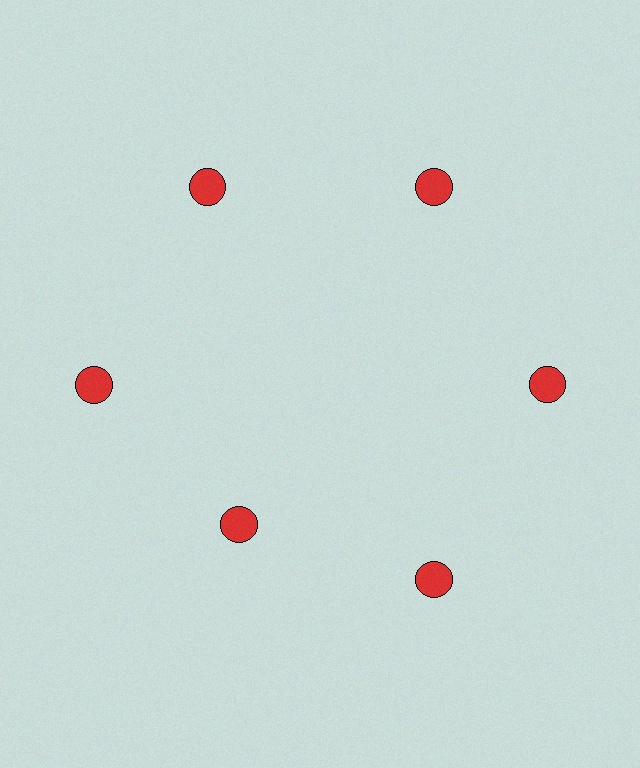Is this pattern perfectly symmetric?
No. The 6 red circles are arranged in a ring, but one element near the 7 o'clock position is pulled inward toward the center, breaking the 6-fold rotational symmetry.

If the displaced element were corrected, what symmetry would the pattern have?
It would have 6-fold rotational symmetry — the pattern would map onto itself every 60 degrees.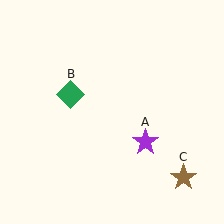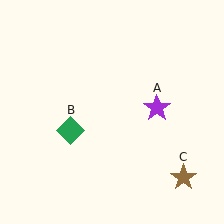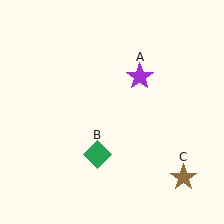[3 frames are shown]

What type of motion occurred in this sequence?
The purple star (object A), green diamond (object B) rotated counterclockwise around the center of the scene.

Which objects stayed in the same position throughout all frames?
Brown star (object C) remained stationary.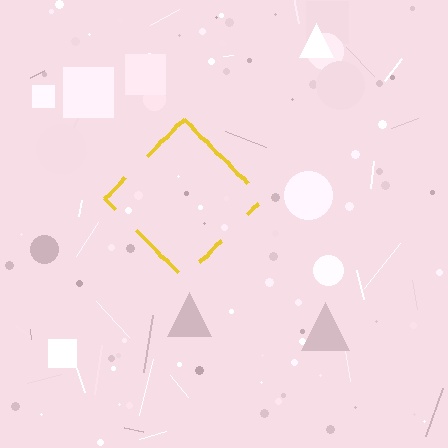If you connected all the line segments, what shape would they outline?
They would outline a diamond.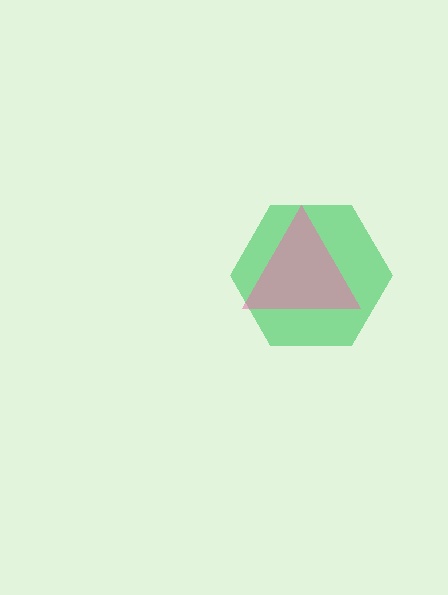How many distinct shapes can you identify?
There are 2 distinct shapes: a green hexagon, a pink triangle.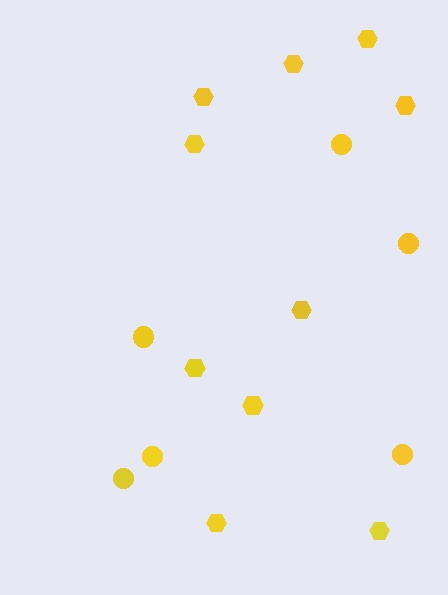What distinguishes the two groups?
There are 2 groups: one group of circles (6) and one group of hexagons (10).